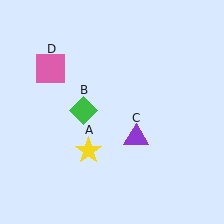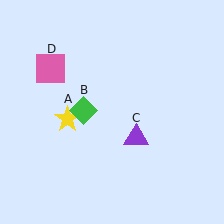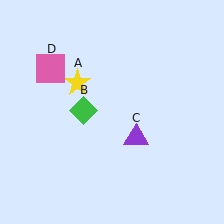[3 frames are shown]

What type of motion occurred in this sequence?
The yellow star (object A) rotated clockwise around the center of the scene.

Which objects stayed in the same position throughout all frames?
Green diamond (object B) and purple triangle (object C) and pink square (object D) remained stationary.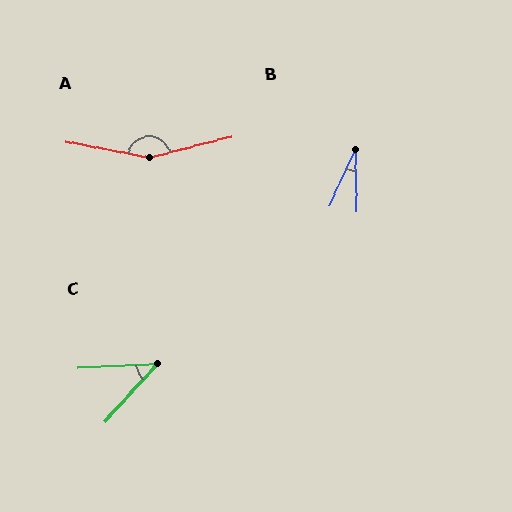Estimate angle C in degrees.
Approximately 45 degrees.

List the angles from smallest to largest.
B (26°), C (45°), A (154°).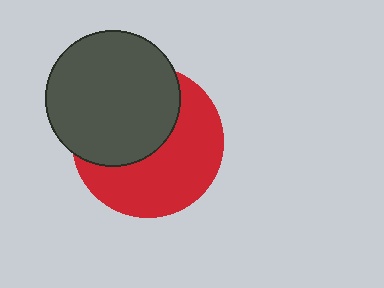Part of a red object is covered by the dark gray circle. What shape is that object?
It is a circle.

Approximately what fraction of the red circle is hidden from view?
Roughly 47% of the red circle is hidden behind the dark gray circle.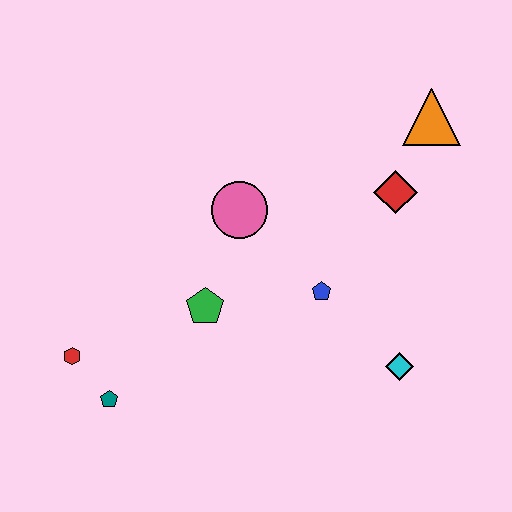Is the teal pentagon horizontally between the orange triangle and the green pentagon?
No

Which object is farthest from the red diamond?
The red hexagon is farthest from the red diamond.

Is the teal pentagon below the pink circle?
Yes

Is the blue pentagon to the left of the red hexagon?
No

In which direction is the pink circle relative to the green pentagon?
The pink circle is above the green pentagon.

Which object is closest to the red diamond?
The orange triangle is closest to the red diamond.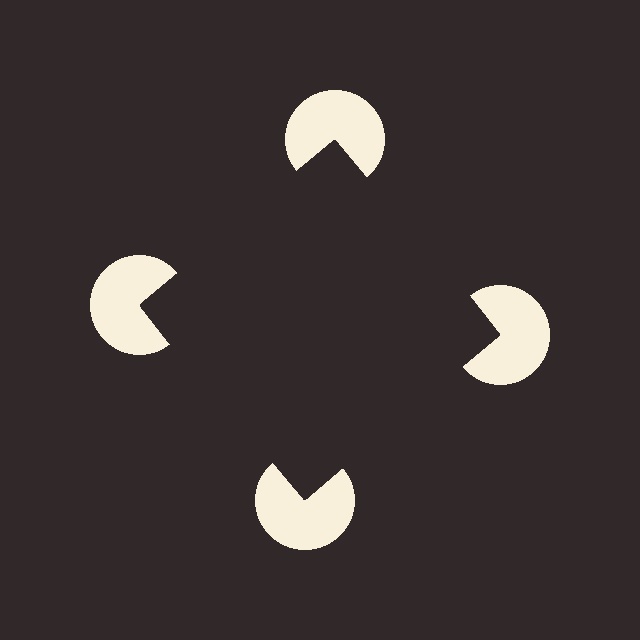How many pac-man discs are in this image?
There are 4 — one at each vertex of the illusory square.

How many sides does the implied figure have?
4 sides.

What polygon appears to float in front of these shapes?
An illusory square — its edges are inferred from the aligned wedge cuts in the pac-man discs, not physically drawn.